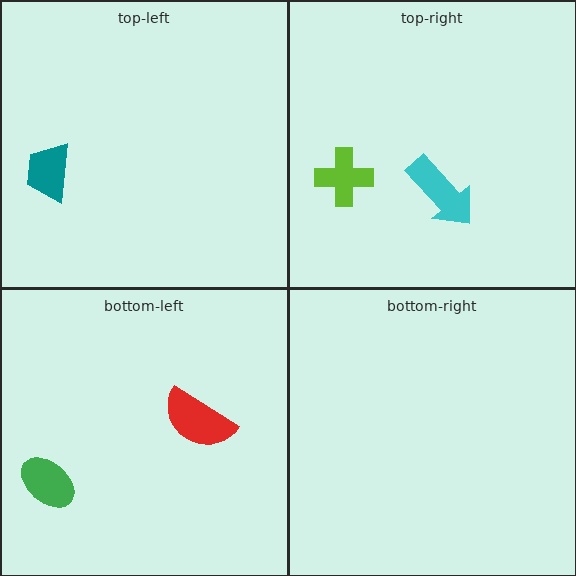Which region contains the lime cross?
The top-right region.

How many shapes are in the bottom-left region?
2.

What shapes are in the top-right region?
The lime cross, the cyan arrow.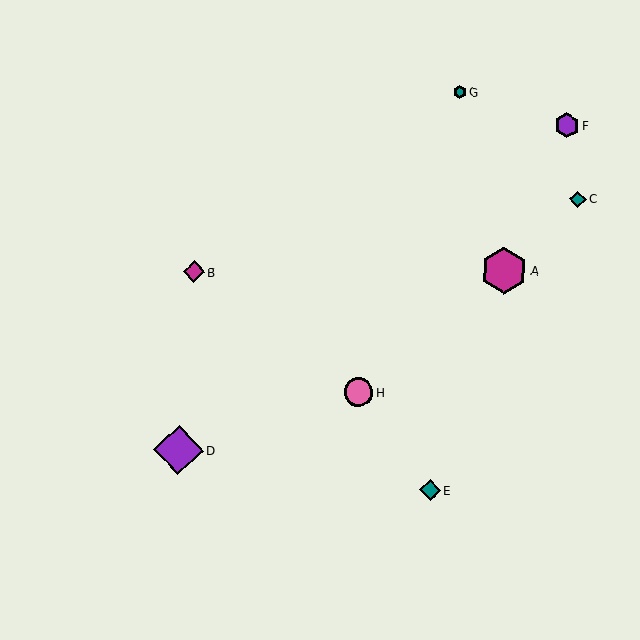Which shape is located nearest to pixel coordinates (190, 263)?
The magenta diamond (labeled B) at (194, 272) is nearest to that location.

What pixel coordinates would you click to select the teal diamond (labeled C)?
Click at (578, 199) to select the teal diamond C.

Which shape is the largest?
The purple diamond (labeled D) is the largest.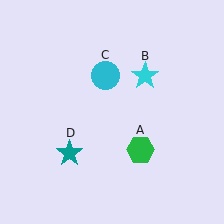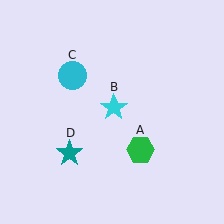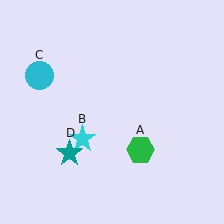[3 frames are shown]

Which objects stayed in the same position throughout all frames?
Green hexagon (object A) and teal star (object D) remained stationary.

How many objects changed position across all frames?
2 objects changed position: cyan star (object B), cyan circle (object C).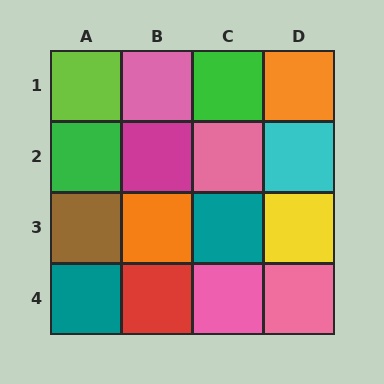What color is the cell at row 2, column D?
Cyan.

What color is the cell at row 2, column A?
Green.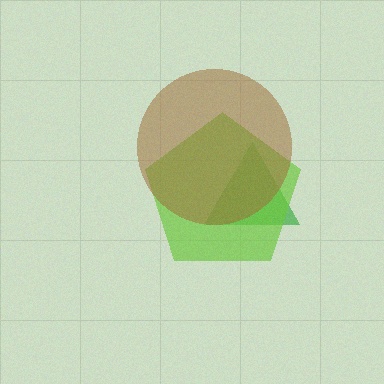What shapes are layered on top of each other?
The layered shapes are: a green triangle, a lime pentagon, a brown circle.